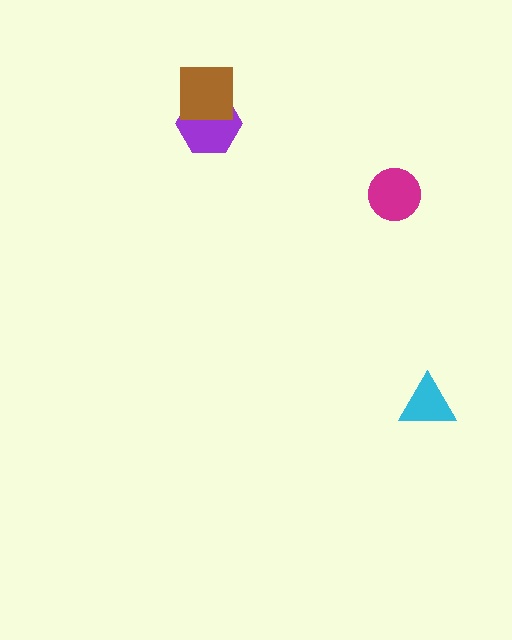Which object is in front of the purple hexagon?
The brown square is in front of the purple hexagon.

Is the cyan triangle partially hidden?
No, no other shape covers it.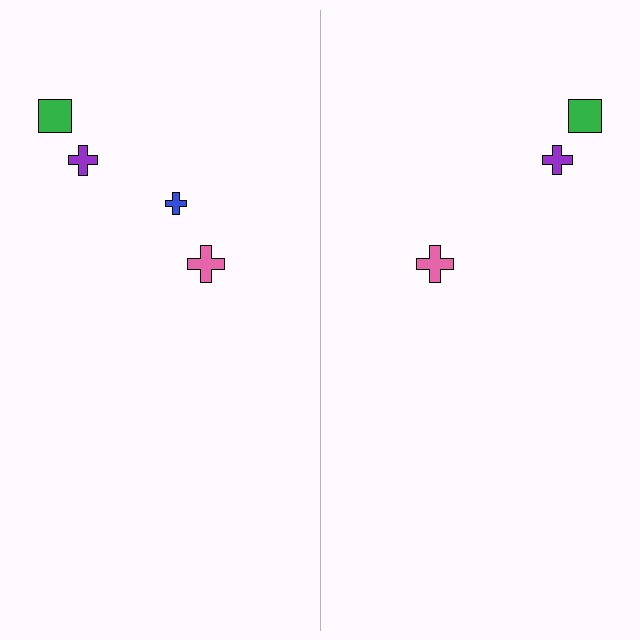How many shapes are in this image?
There are 7 shapes in this image.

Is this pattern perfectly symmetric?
No, the pattern is not perfectly symmetric. A blue cross is missing from the right side.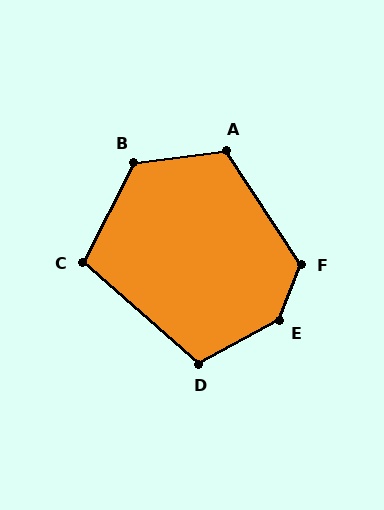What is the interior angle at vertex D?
Approximately 110 degrees (obtuse).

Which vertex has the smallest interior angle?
C, at approximately 104 degrees.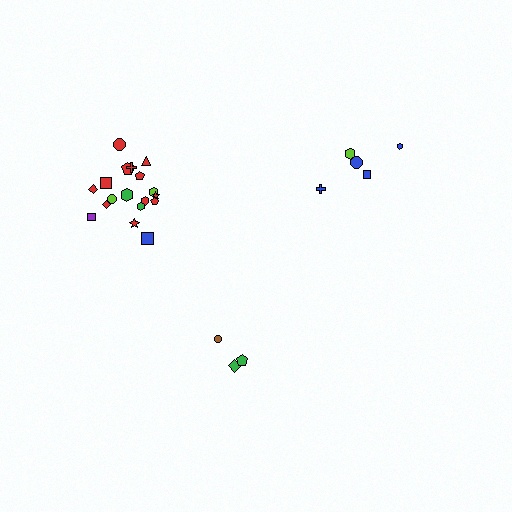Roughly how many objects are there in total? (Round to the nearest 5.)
Roughly 25 objects in total.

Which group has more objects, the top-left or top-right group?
The top-left group.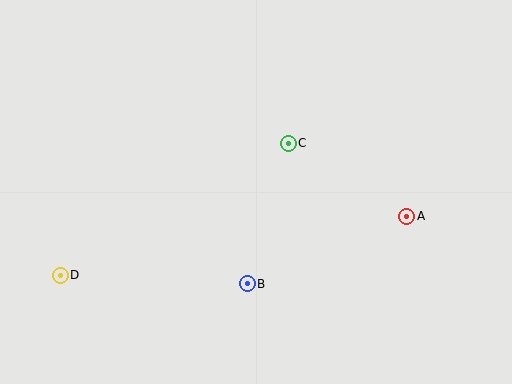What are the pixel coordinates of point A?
Point A is at (407, 216).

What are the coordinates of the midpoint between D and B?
The midpoint between D and B is at (154, 280).